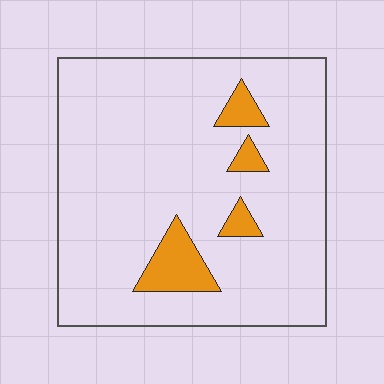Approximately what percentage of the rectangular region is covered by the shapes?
Approximately 10%.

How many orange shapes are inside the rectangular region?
4.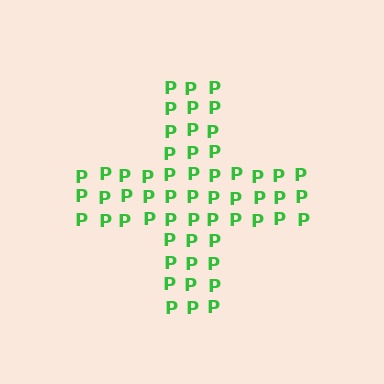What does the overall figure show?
The overall figure shows a cross.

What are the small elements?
The small elements are letter P's.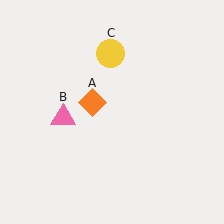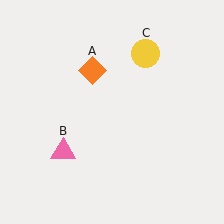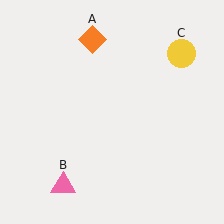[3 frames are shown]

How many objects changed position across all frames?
3 objects changed position: orange diamond (object A), pink triangle (object B), yellow circle (object C).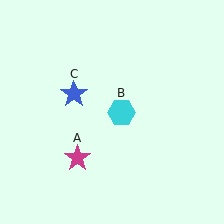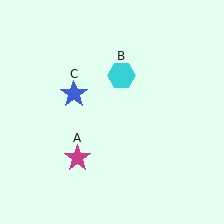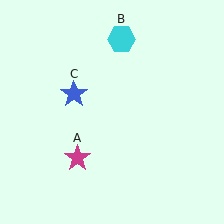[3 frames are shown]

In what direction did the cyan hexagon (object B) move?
The cyan hexagon (object B) moved up.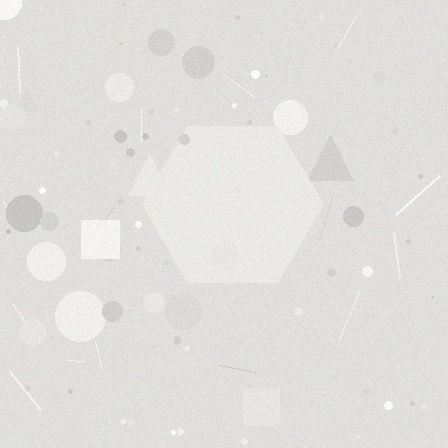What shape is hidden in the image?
A hexagon is hidden in the image.